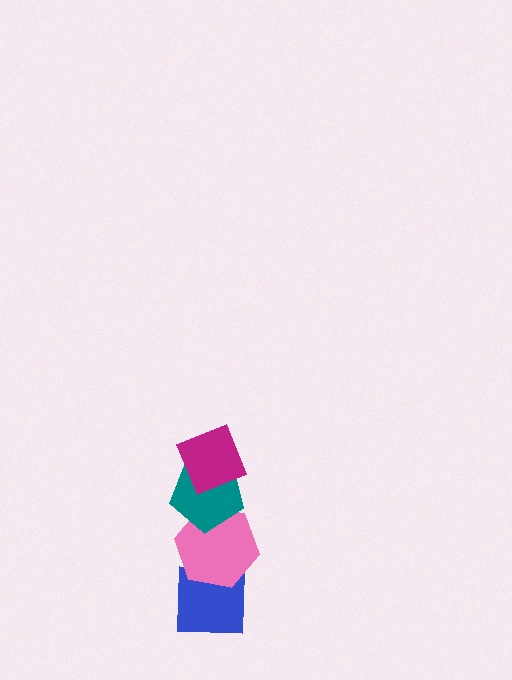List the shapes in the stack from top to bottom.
From top to bottom: the magenta diamond, the teal pentagon, the pink hexagon, the blue square.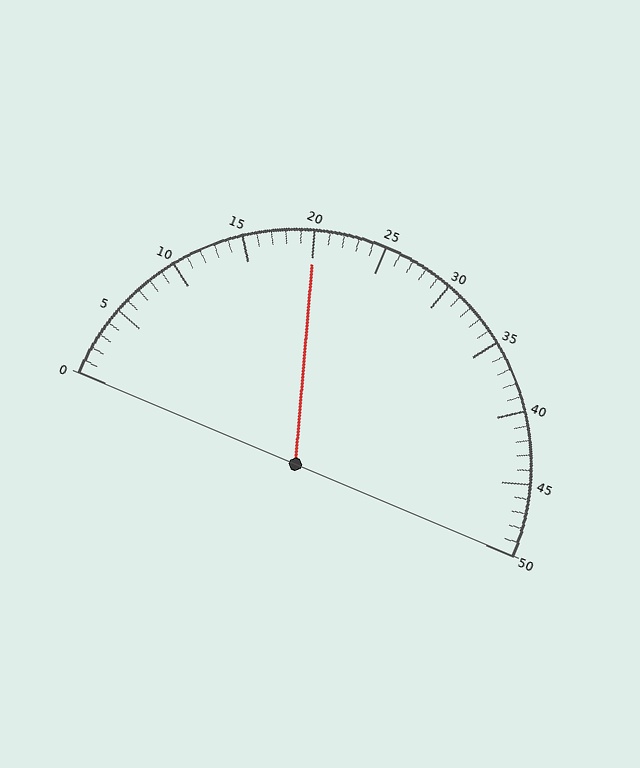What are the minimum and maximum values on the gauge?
The gauge ranges from 0 to 50.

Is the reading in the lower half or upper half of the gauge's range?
The reading is in the lower half of the range (0 to 50).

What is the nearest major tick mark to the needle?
The nearest major tick mark is 20.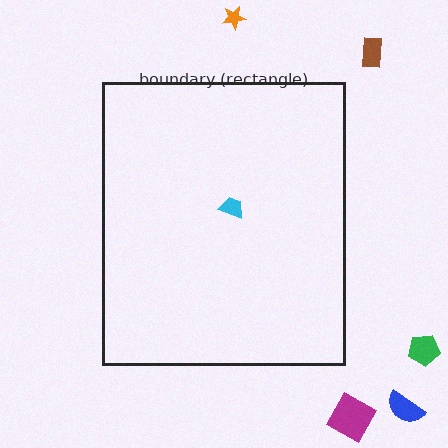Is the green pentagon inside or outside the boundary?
Outside.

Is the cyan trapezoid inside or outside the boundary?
Inside.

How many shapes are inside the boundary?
1 inside, 5 outside.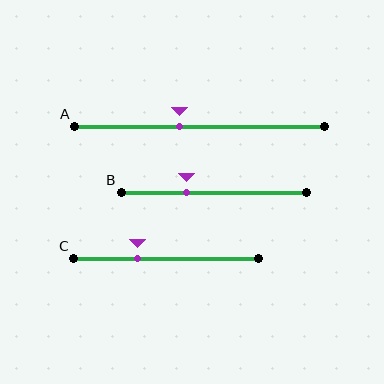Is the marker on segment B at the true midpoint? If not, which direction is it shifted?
No, the marker on segment B is shifted to the left by about 15% of the segment length.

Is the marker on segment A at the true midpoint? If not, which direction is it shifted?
No, the marker on segment A is shifted to the left by about 8% of the segment length.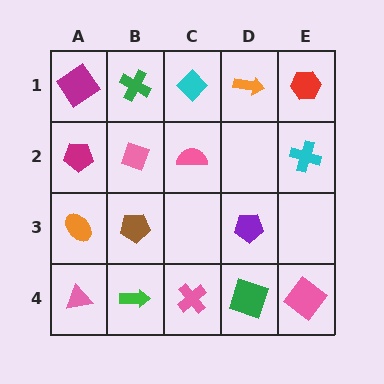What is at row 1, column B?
A green cross.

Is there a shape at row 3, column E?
No, that cell is empty.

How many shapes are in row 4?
5 shapes.